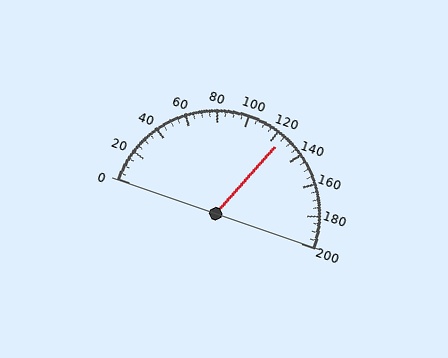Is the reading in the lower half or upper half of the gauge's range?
The reading is in the upper half of the range (0 to 200).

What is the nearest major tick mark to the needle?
The nearest major tick mark is 120.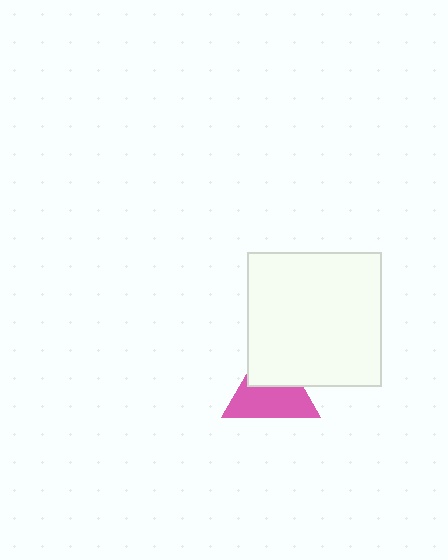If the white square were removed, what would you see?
You would see the complete pink triangle.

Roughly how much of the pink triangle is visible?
About half of it is visible (roughly 59%).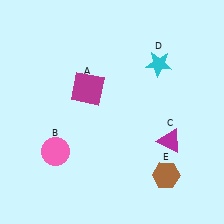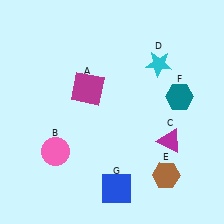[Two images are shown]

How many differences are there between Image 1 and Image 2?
There are 2 differences between the two images.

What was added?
A teal hexagon (F), a blue square (G) were added in Image 2.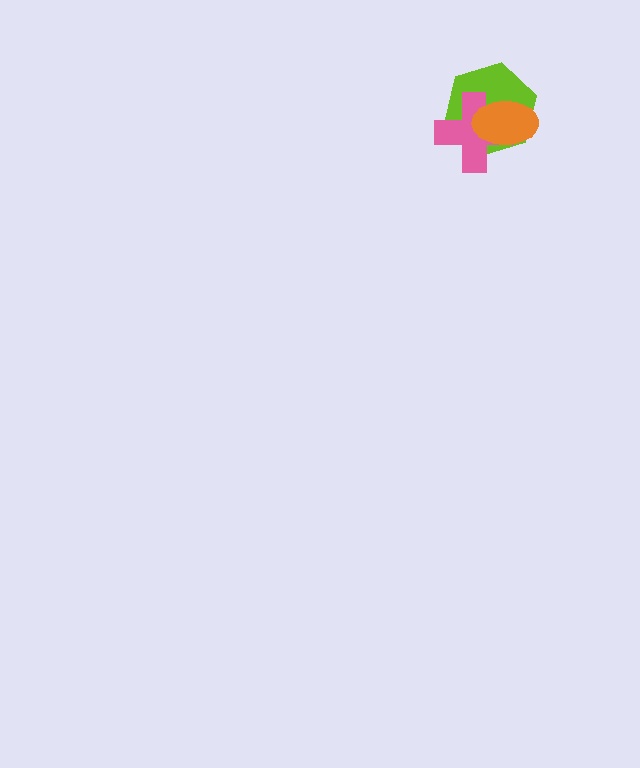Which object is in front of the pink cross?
The orange ellipse is in front of the pink cross.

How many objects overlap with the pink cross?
2 objects overlap with the pink cross.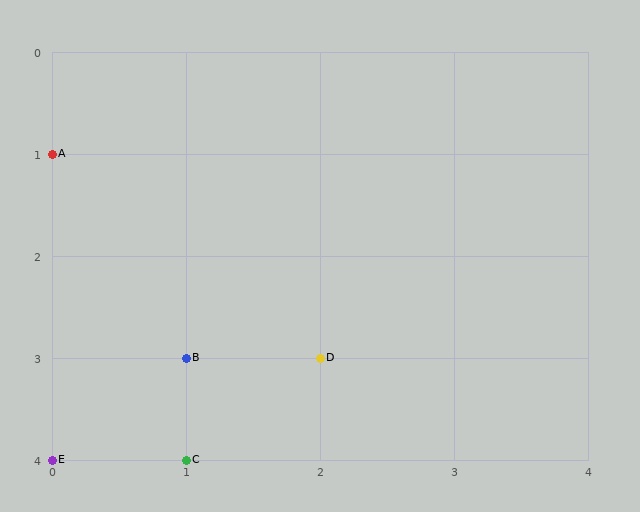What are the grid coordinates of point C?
Point C is at grid coordinates (1, 4).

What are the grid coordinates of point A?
Point A is at grid coordinates (0, 1).